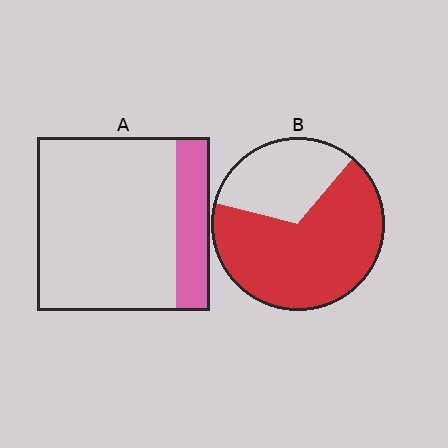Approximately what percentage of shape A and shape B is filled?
A is approximately 20% and B is approximately 70%.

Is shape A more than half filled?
No.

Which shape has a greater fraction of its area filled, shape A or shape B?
Shape B.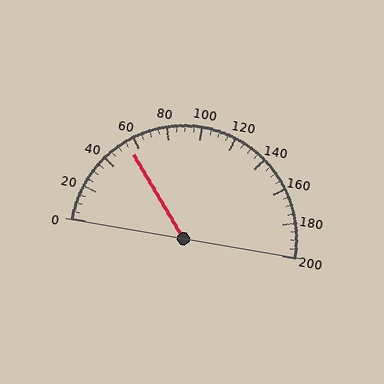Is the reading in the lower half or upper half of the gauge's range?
The reading is in the lower half of the range (0 to 200).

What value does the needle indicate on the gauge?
The needle indicates approximately 55.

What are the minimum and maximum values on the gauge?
The gauge ranges from 0 to 200.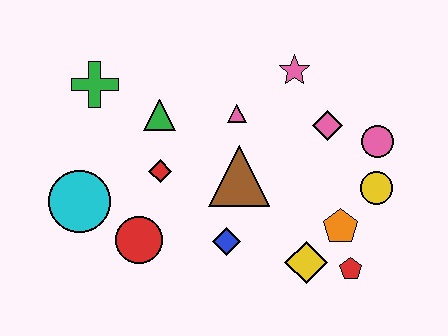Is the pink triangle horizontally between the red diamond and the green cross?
No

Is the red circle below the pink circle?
Yes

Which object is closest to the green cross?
The green triangle is closest to the green cross.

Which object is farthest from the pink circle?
The cyan circle is farthest from the pink circle.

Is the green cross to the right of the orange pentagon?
No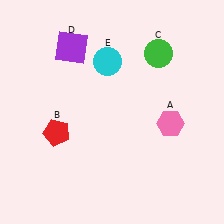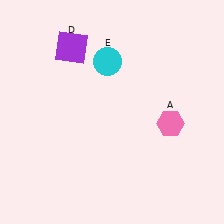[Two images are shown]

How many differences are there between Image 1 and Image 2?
There are 2 differences between the two images.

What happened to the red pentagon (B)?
The red pentagon (B) was removed in Image 2. It was in the bottom-left area of Image 1.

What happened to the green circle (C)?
The green circle (C) was removed in Image 2. It was in the top-right area of Image 1.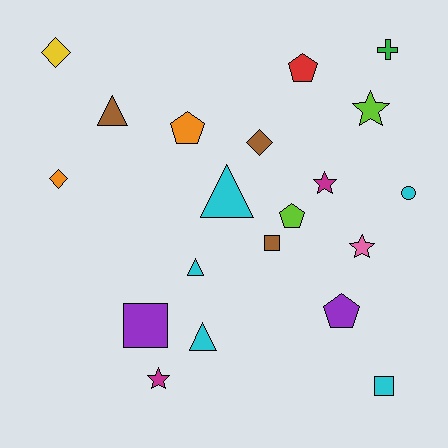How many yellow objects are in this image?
There is 1 yellow object.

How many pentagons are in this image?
There are 4 pentagons.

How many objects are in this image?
There are 20 objects.